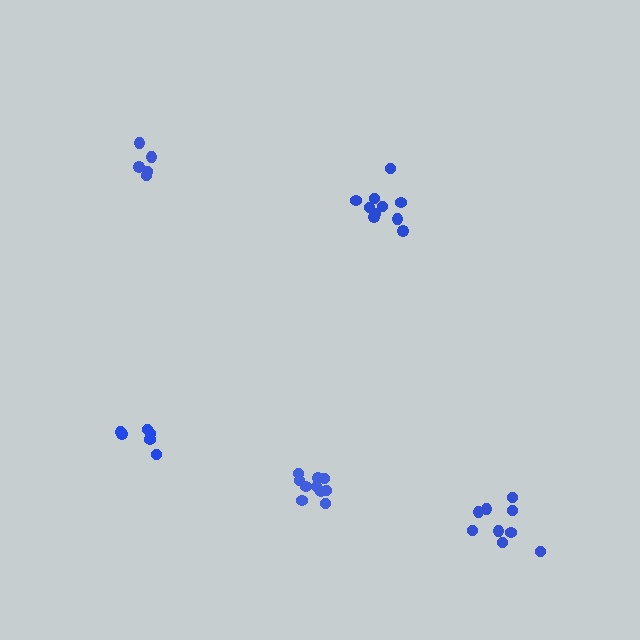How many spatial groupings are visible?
There are 5 spatial groupings.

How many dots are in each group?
Group 1: 10 dots, Group 2: 10 dots, Group 3: 9 dots, Group 4: 5 dots, Group 5: 6 dots (40 total).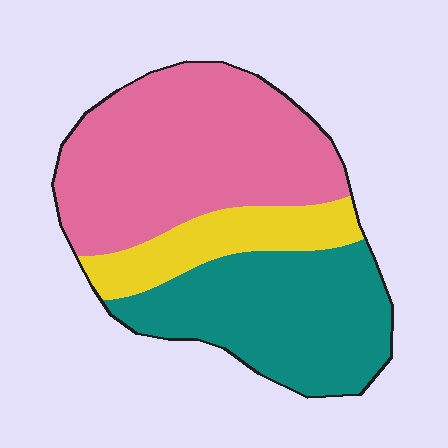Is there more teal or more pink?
Pink.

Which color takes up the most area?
Pink, at roughly 50%.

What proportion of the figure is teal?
Teal covers about 35% of the figure.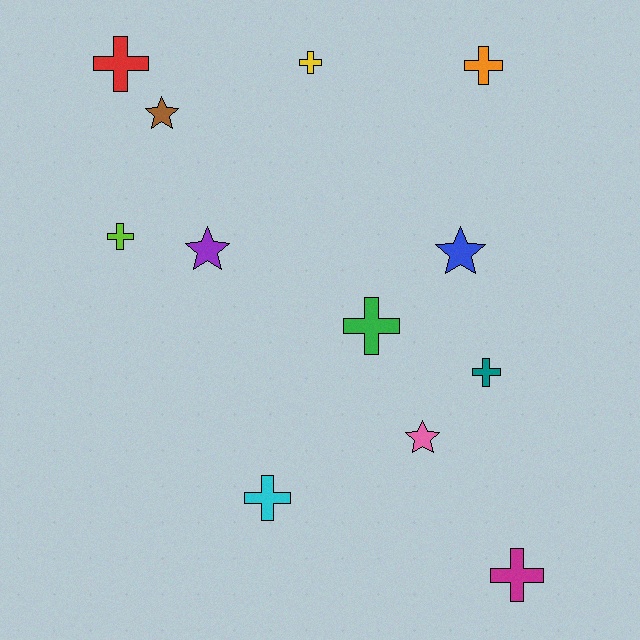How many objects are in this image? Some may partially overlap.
There are 12 objects.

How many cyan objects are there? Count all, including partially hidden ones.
There is 1 cyan object.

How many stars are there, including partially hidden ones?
There are 4 stars.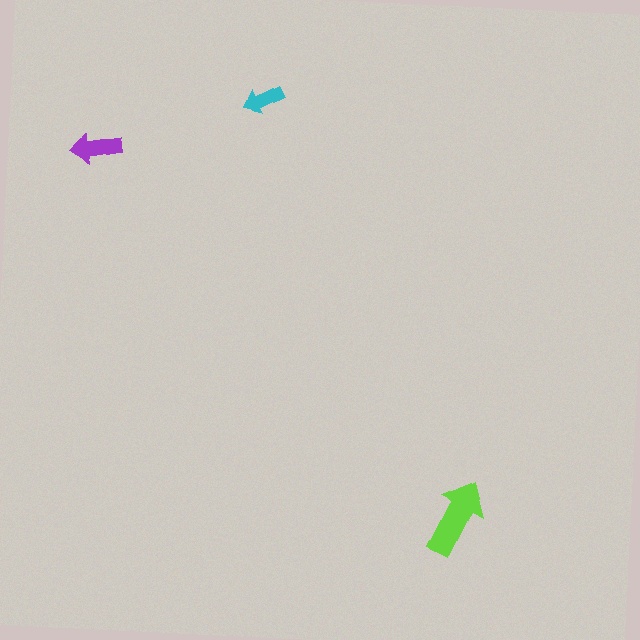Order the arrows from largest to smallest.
the lime one, the purple one, the cyan one.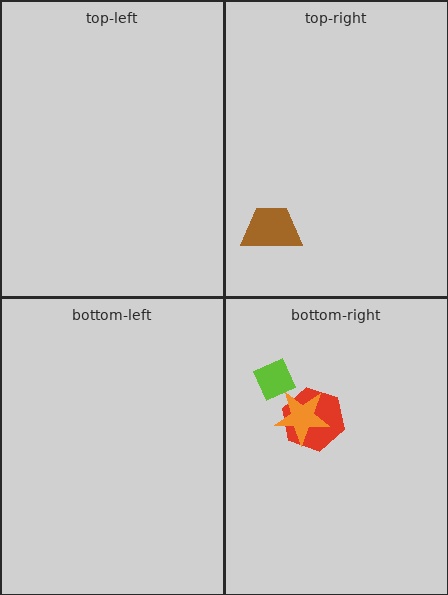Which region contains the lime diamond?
The bottom-right region.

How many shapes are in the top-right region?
1.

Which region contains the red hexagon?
The bottom-right region.